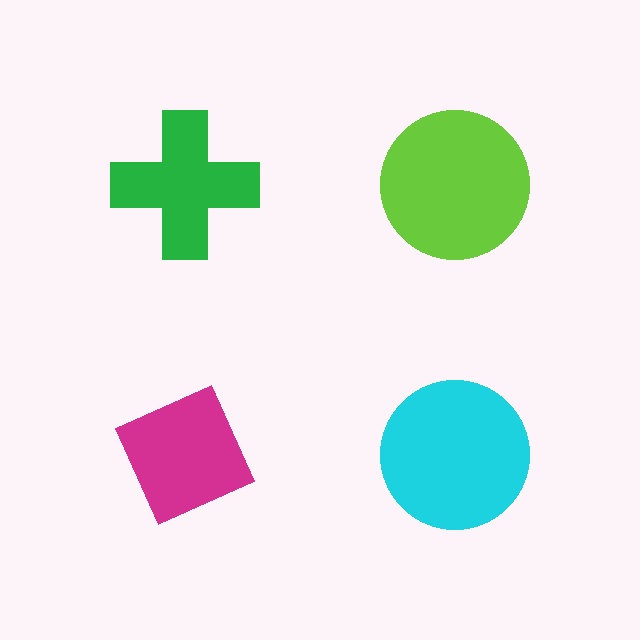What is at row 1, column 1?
A green cross.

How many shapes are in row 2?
2 shapes.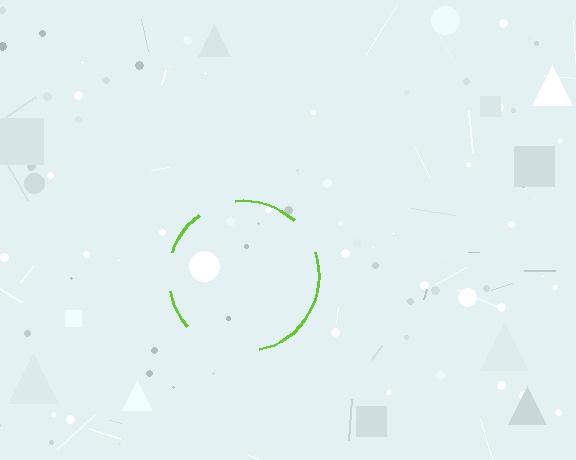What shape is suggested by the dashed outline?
The dashed outline suggests a circle.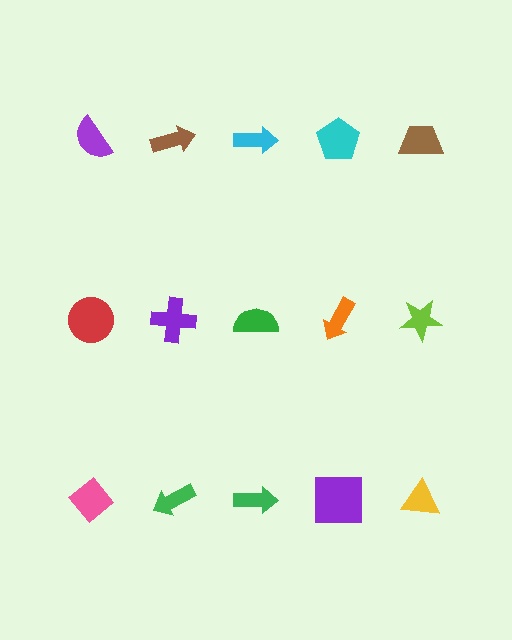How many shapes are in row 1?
5 shapes.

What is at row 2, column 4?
An orange arrow.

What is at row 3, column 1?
A pink diamond.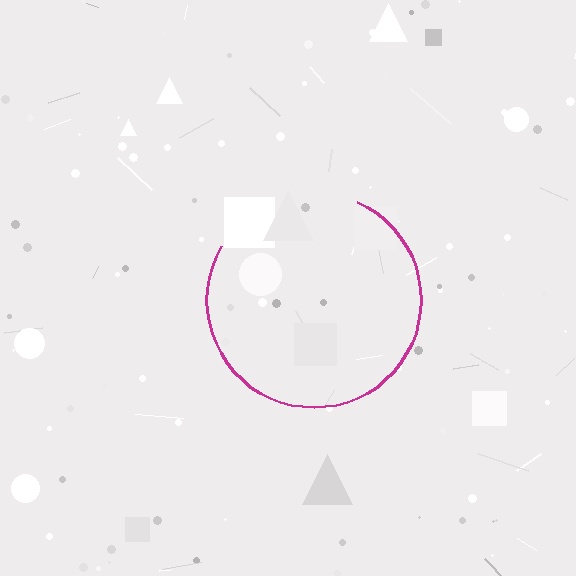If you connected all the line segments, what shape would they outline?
They would outline a circle.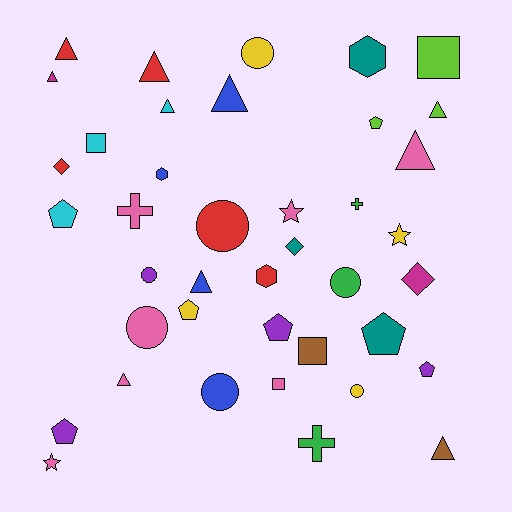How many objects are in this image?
There are 40 objects.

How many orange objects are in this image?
There are no orange objects.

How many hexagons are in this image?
There are 3 hexagons.